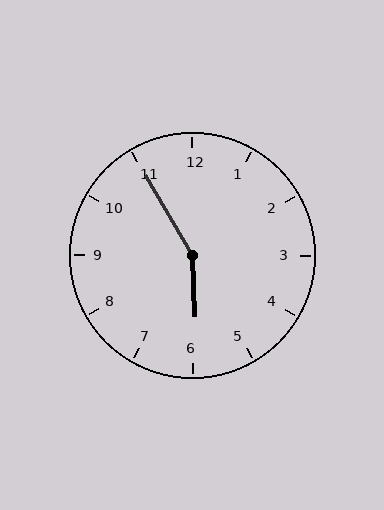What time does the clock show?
5:55.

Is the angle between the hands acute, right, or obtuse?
It is obtuse.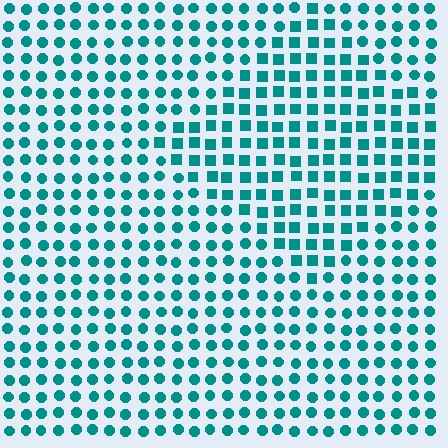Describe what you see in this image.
The image is filled with small teal elements arranged in a uniform grid. A diamond-shaped region contains squares, while the surrounding area contains circles. The boundary is defined purely by the change in element shape.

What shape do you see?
I see a diamond.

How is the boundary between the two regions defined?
The boundary is defined by a change in element shape: squares inside vs. circles outside. All elements share the same color and spacing.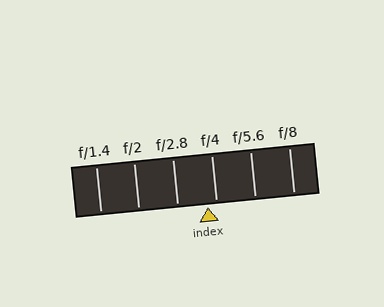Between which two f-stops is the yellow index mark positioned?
The index mark is between f/2.8 and f/4.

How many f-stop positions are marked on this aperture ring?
There are 6 f-stop positions marked.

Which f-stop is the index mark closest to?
The index mark is closest to f/4.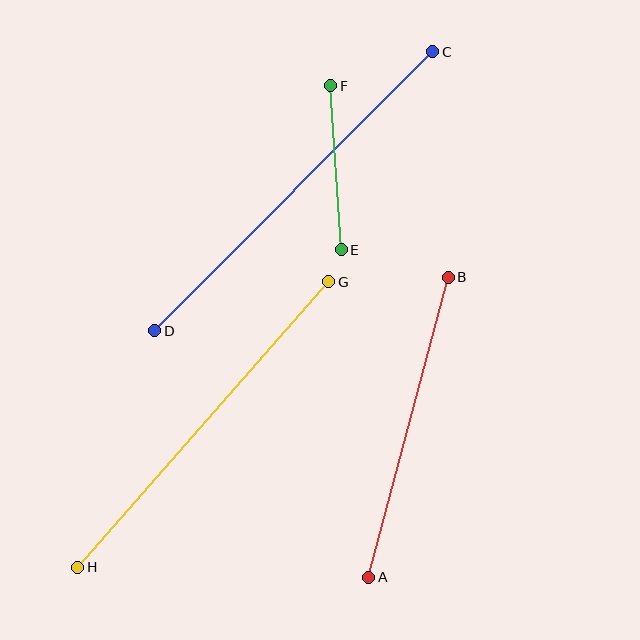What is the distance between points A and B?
The distance is approximately 310 pixels.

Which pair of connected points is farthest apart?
Points C and D are farthest apart.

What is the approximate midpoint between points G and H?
The midpoint is at approximately (203, 425) pixels.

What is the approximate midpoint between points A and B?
The midpoint is at approximately (409, 427) pixels.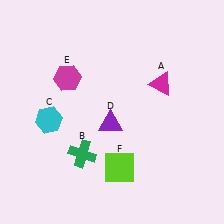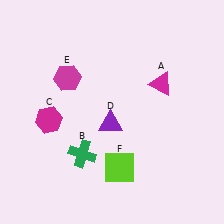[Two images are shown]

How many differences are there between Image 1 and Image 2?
There is 1 difference between the two images.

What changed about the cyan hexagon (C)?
In Image 1, C is cyan. In Image 2, it changed to magenta.